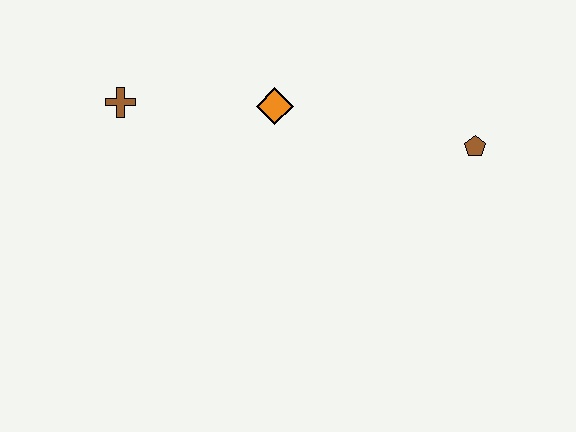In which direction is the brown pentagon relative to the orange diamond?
The brown pentagon is to the right of the orange diamond.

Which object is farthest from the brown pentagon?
The brown cross is farthest from the brown pentagon.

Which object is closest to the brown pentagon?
The orange diamond is closest to the brown pentagon.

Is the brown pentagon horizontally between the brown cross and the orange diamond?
No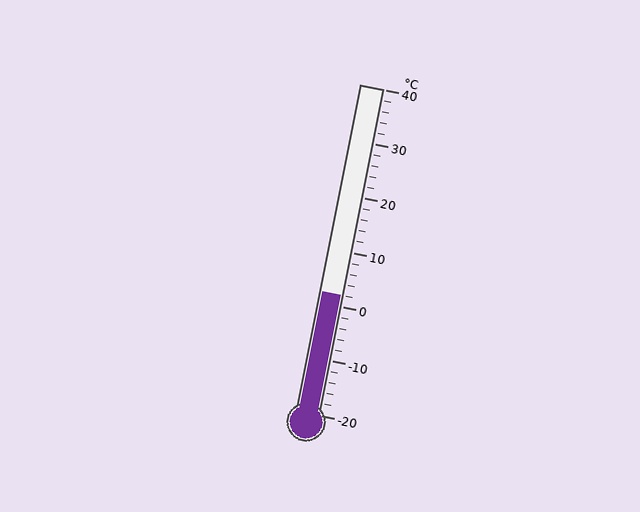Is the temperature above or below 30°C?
The temperature is below 30°C.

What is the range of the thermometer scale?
The thermometer scale ranges from -20°C to 40°C.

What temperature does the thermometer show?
The thermometer shows approximately 2°C.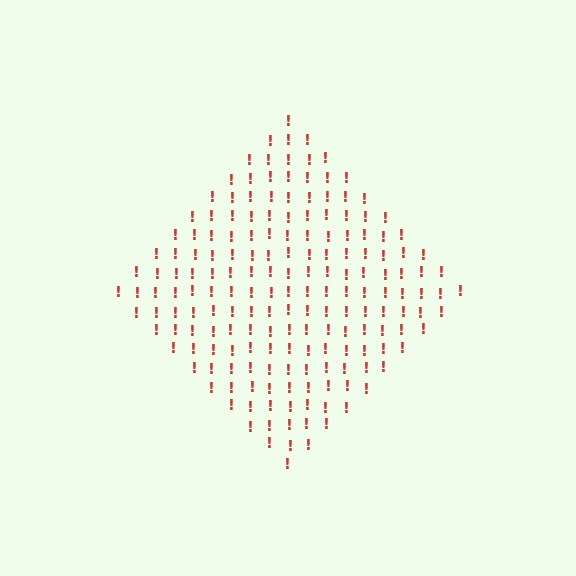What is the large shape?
The large shape is a diamond.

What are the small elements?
The small elements are exclamation marks.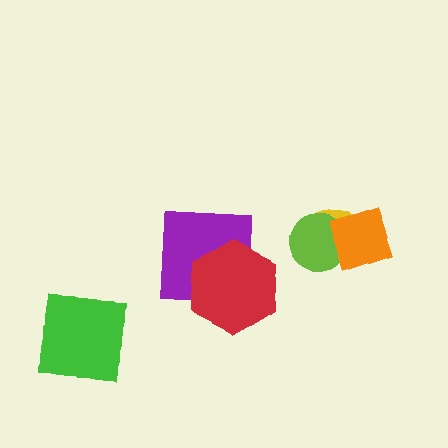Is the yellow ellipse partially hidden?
Yes, it is partially covered by another shape.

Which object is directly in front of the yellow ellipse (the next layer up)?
The lime circle is directly in front of the yellow ellipse.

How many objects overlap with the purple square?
1 object overlaps with the purple square.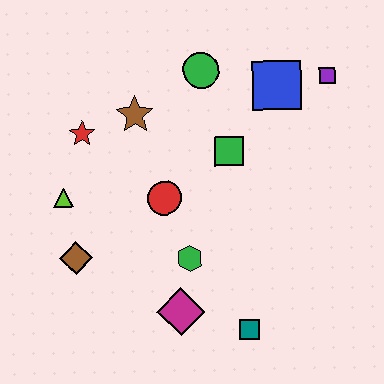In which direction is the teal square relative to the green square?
The teal square is below the green square.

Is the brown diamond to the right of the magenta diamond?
No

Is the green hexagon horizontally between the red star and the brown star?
No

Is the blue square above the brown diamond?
Yes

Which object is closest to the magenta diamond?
The green hexagon is closest to the magenta diamond.